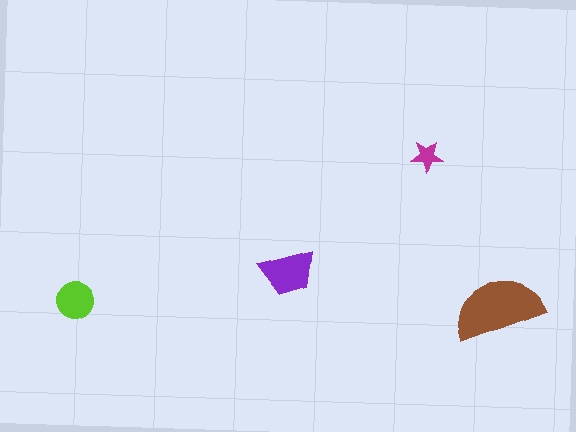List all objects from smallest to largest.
The magenta star, the lime circle, the purple trapezoid, the brown semicircle.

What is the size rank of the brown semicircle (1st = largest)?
1st.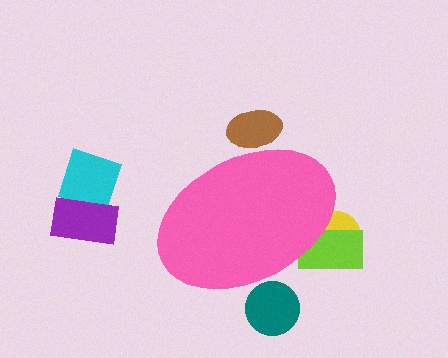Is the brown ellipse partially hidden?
Yes, the brown ellipse is partially hidden behind the pink ellipse.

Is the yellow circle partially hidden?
Yes, the yellow circle is partially hidden behind the pink ellipse.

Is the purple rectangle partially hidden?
No, the purple rectangle is fully visible.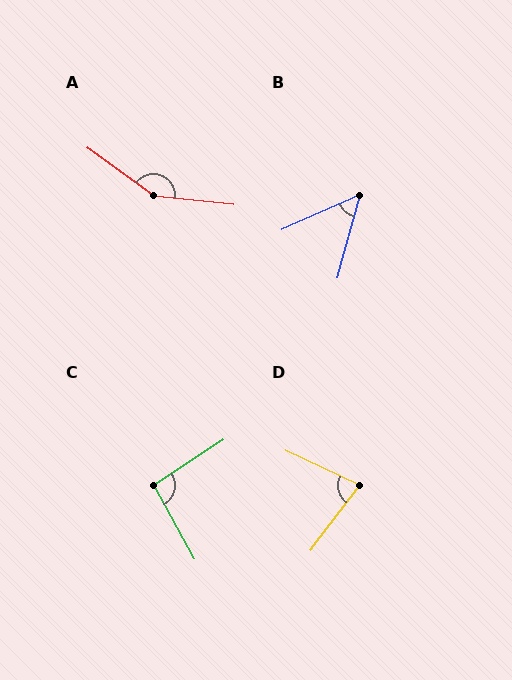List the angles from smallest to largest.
B (51°), D (78°), C (95°), A (150°).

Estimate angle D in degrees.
Approximately 78 degrees.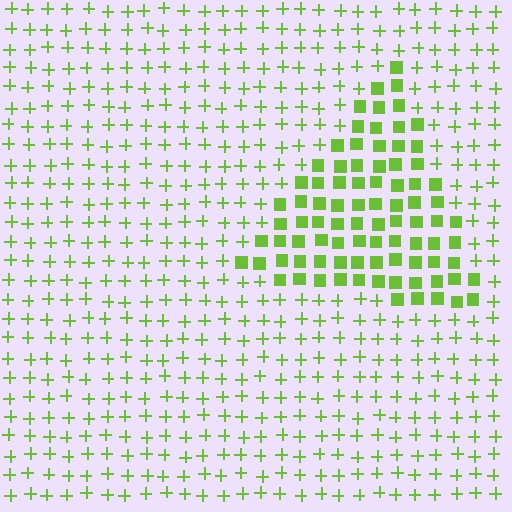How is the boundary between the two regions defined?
The boundary is defined by a change in element shape: squares inside vs. plus signs outside. All elements share the same color and spacing.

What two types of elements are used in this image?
The image uses squares inside the triangle region and plus signs outside it.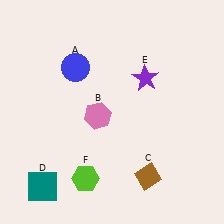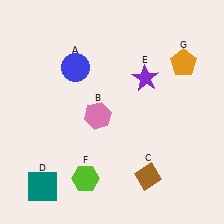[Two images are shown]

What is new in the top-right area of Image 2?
An orange pentagon (G) was added in the top-right area of Image 2.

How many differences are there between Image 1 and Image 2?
There is 1 difference between the two images.